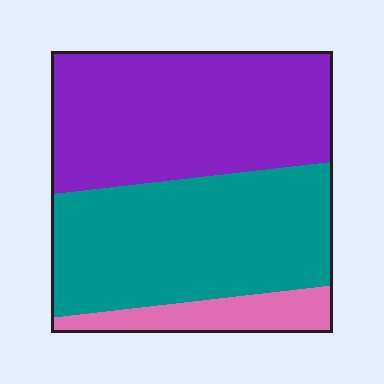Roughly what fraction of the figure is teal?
Teal takes up about two fifths (2/5) of the figure.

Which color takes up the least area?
Pink, at roughly 10%.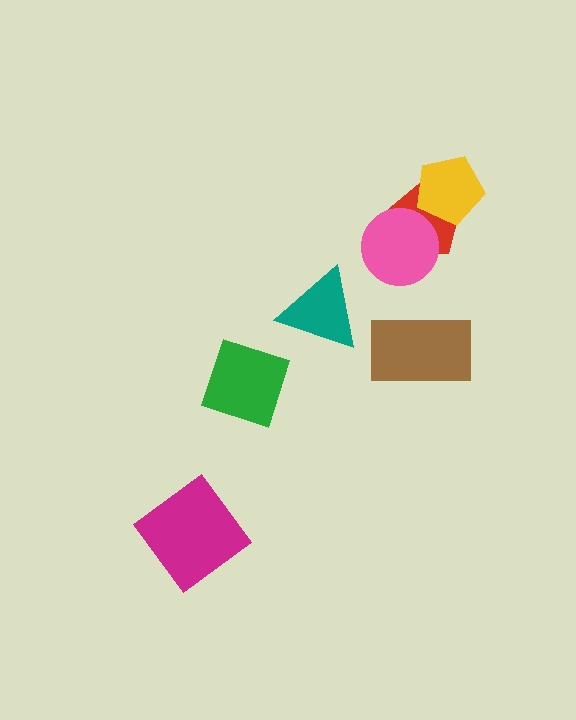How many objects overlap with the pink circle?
1 object overlaps with the pink circle.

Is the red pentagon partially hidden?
Yes, it is partially covered by another shape.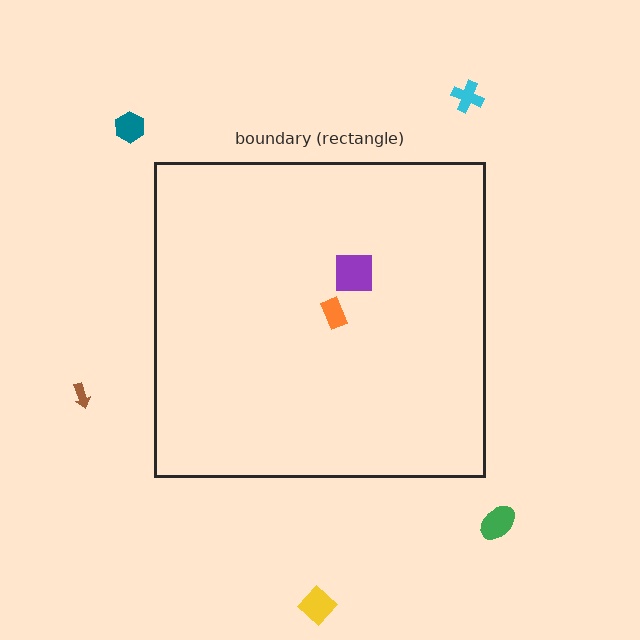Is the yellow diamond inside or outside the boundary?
Outside.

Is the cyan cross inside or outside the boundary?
Outside.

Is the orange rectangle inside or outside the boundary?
Inside.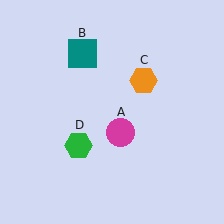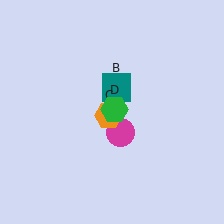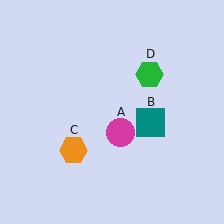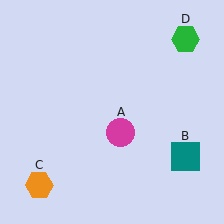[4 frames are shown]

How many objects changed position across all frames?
3 objects changed position: teal square (object B), orange hexagon (object C), green hexagon (object D).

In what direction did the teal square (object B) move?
The teal square (object B) moved down and to the right.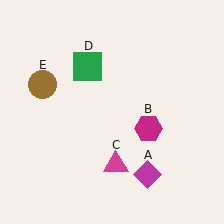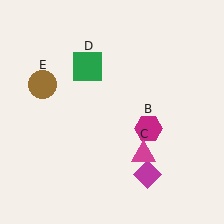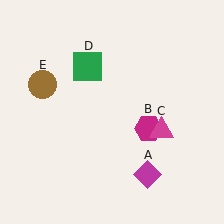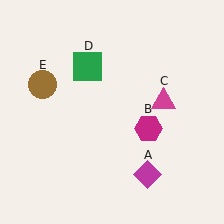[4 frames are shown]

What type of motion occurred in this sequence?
The magenta triangle (object C) rotated counterclockwise around the center of the scene.